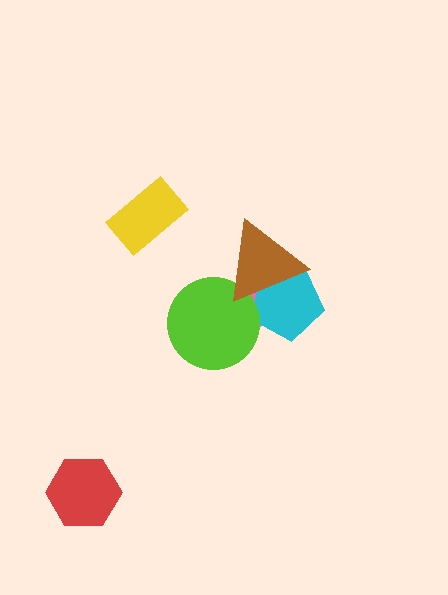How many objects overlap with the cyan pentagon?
3 objects overlap with the cyan pentagon.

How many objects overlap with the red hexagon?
0 objects overlap with the red hexagon.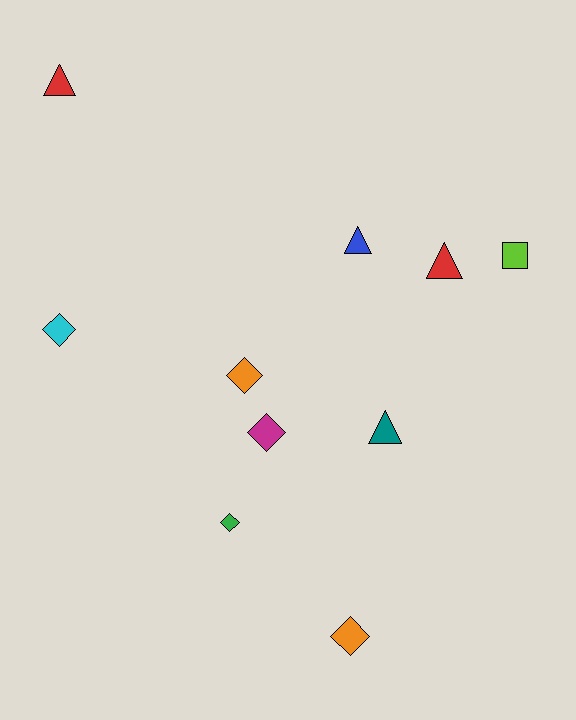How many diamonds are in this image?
There are 5 diamonds.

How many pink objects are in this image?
There are no pink objects.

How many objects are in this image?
There are 10 objects.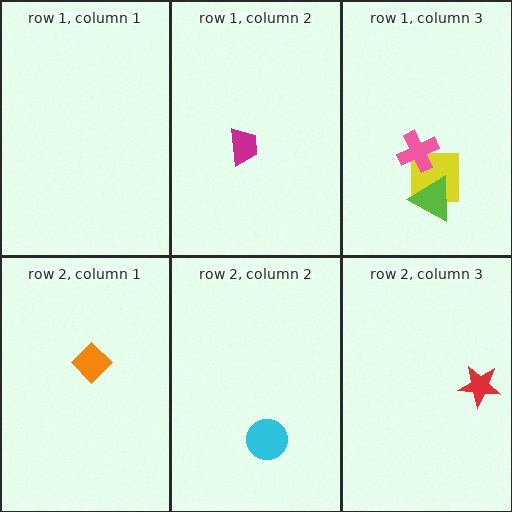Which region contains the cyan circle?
The row 2, column 2 region.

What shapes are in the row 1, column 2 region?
The magenta trapezoid.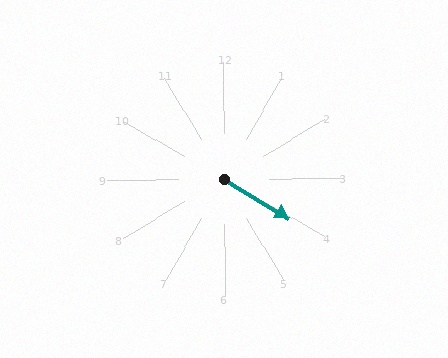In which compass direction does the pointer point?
Southeast.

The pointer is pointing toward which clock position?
Roughly 4 o'clock.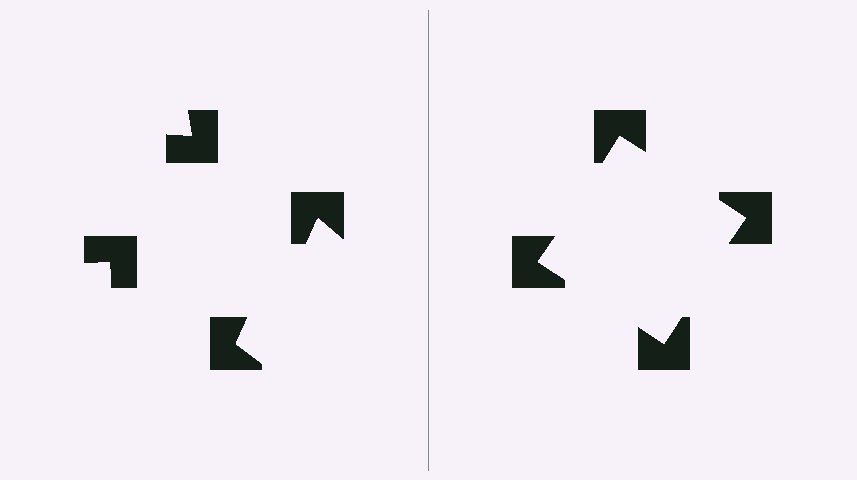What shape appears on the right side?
An illusory square.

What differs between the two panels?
The notched squares are positioned identically on both sides; only the wedge orientations differ. On the right they align to a square; on the left they are misaligned.